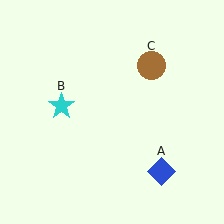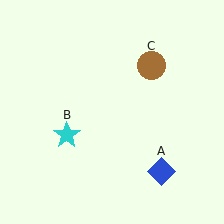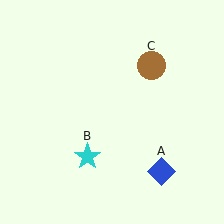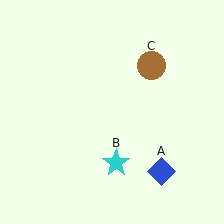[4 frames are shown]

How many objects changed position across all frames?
1 object changed position: cyan star (object B).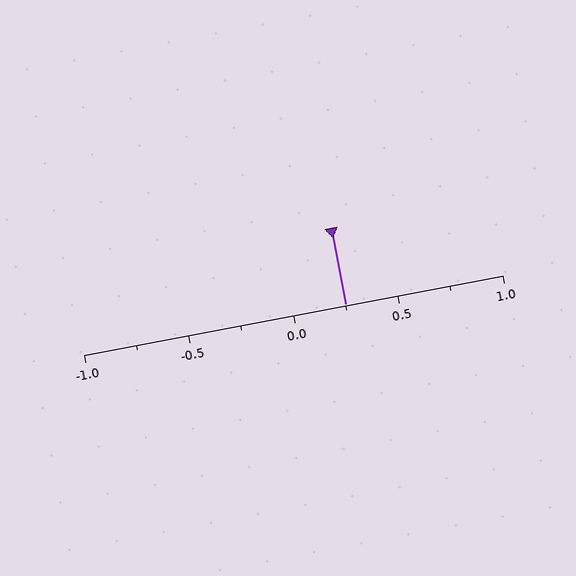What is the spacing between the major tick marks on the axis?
The major ticks are spaced 0.5 apart.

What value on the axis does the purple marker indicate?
The marker indicates approximately 0.25.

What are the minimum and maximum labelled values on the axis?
The axis runs from -1.0 to 1.0.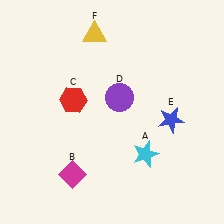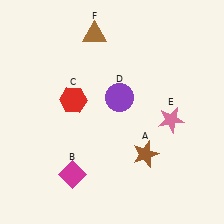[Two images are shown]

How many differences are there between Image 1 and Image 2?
There are 3 differences between the two images.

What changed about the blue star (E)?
In Image 1, E is blue. In Image 2, it changed to pink.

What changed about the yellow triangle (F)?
In Image 1, F is yellow. In Image 2, it changed to brown.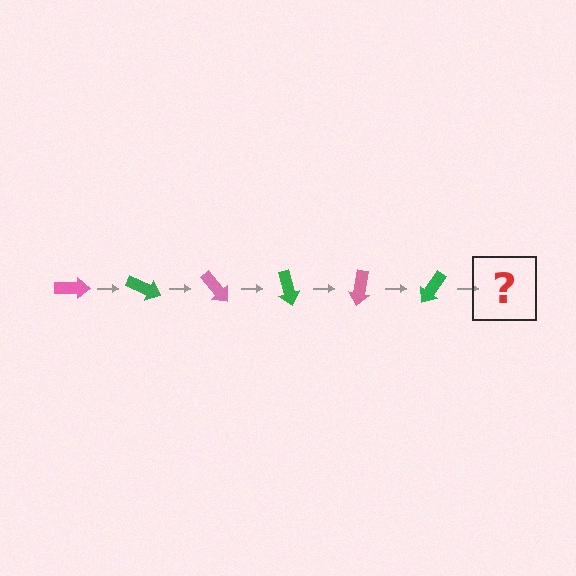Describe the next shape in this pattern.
It should be a pink arrow, rotated 150 degrees from the start.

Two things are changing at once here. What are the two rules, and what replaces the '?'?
The two rules are that it rotates 25 degrees each step and the color cycles through pink and green. The '?' should be a pink arrow, rotated 150 degrees from the start.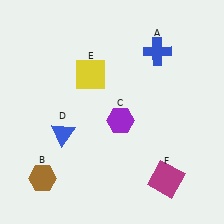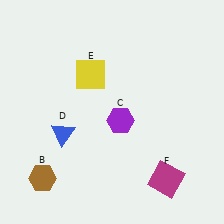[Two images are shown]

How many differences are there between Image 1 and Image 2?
There is 1 difference between the two images.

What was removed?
The blue cross (A) was removed in Image 2.